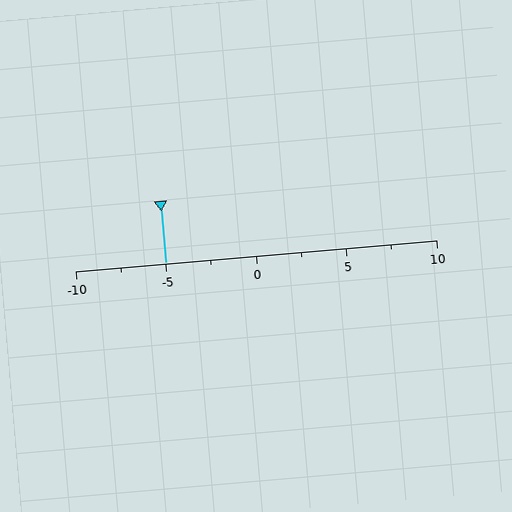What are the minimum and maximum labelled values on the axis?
The axis runs from -10 to 10.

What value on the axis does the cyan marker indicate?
The marker indicates approximately -5.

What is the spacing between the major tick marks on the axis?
The major ticks are spaced 5 apart.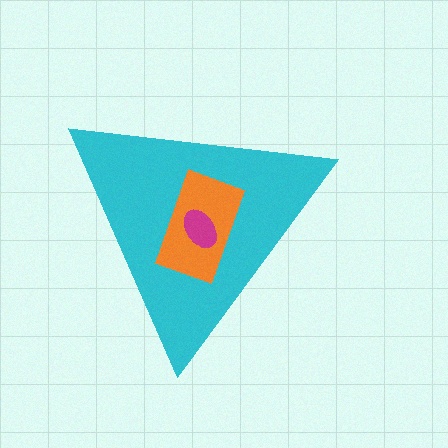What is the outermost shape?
The cyan triangle.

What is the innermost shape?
The magenta ellipse.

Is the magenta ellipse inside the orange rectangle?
Yes.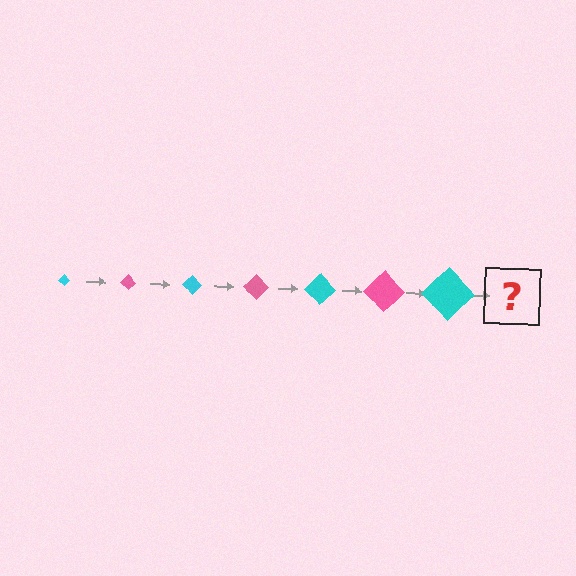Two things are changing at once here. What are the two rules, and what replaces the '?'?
The two rules are that the diamond grows larger each step and the color cycles through cyan and pink. The '?' should be a pink diamond, larger than the previous one.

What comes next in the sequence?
The next element should be a pink diamond, larger than the previous one.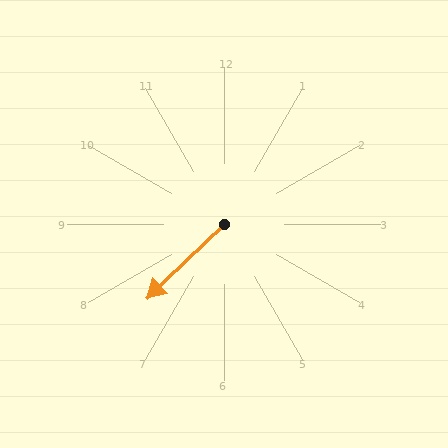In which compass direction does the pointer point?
Southwest.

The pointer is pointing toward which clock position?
Roughly 8 o'clock.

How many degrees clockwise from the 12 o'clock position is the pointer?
Approximately 226 degrees.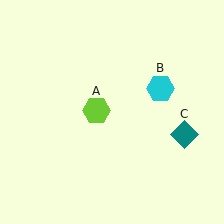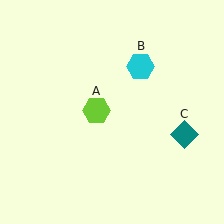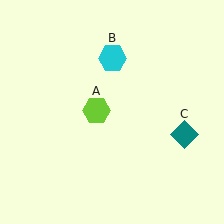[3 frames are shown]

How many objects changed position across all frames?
1 object changed position: cyan hexagon (object B).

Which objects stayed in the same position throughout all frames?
Lime hexagon (object A) and teal diamond (object C) remained stationary.